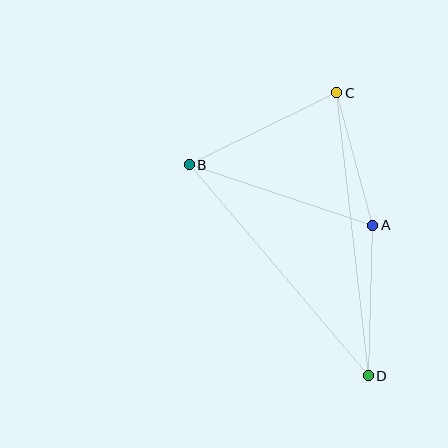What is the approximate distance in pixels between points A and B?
The distance between A and B is approximately 193 pixels.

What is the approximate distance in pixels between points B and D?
The distance between B and D is approximately 277 pixels.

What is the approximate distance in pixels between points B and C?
The distance between B and C is approximately 164 pixels.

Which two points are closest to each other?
Points A and C are closest to each other.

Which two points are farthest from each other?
Points C and D are farthest from each other.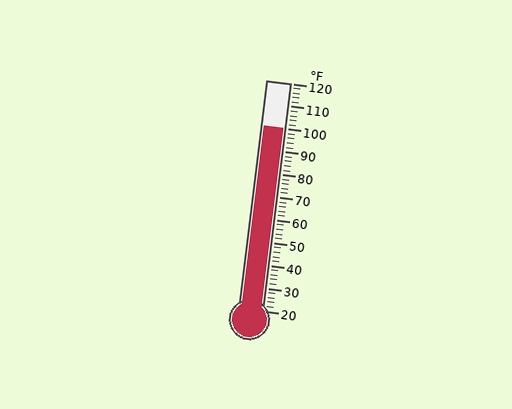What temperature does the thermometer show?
The thermometer shows approximately 100°F.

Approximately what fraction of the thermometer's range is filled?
The thermometer is filled to approximately 80% of its range.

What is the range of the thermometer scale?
The thermometer scale ranges from 20°F to 120°F.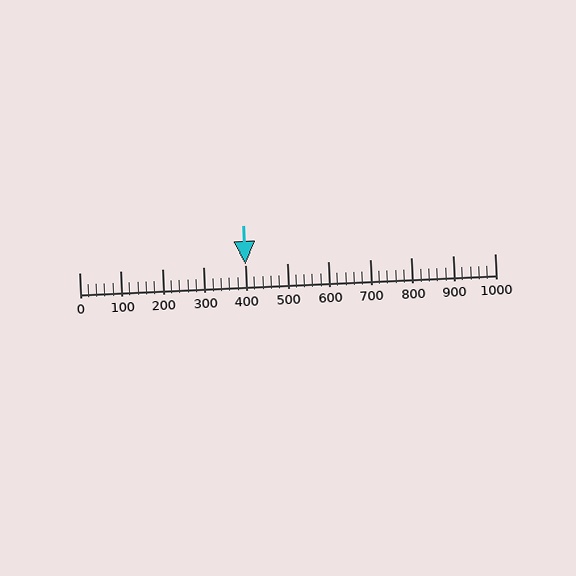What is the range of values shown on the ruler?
The ruler shows values from 0 to 1000.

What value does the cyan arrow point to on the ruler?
The cyan arrow points to approximately 400.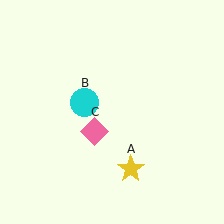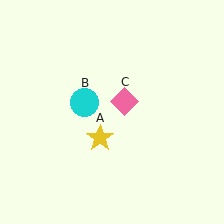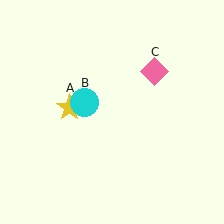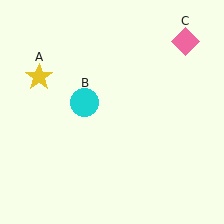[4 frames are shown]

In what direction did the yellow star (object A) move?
The yellow star (object A) moved up and to the left.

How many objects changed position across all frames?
2 objects changed position: yellow star (object A), pink diamond (object C).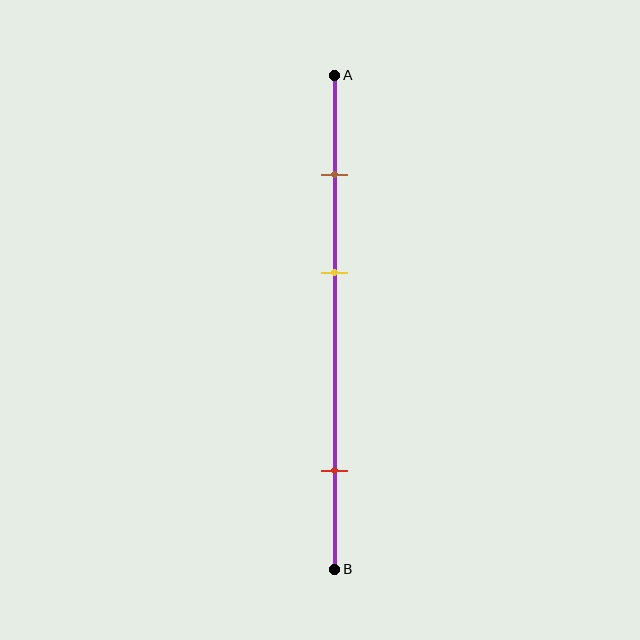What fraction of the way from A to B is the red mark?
The red mark is approximately 80% (0.8) of the way from A to B.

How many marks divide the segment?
There are 3 marks dividing the segment.